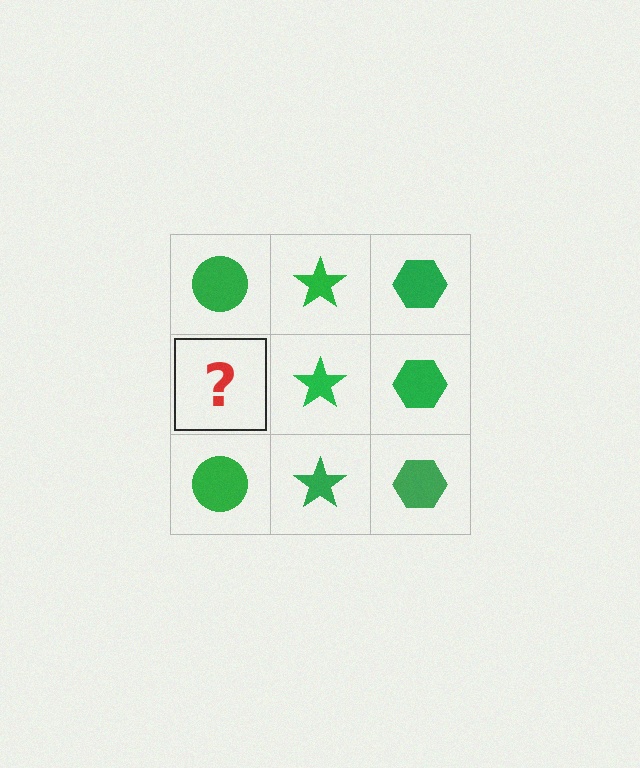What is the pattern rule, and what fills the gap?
The rule is that each column has a consistent shape. The gap should be filled with a green circle.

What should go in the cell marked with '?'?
The missing cell should contain a green circle.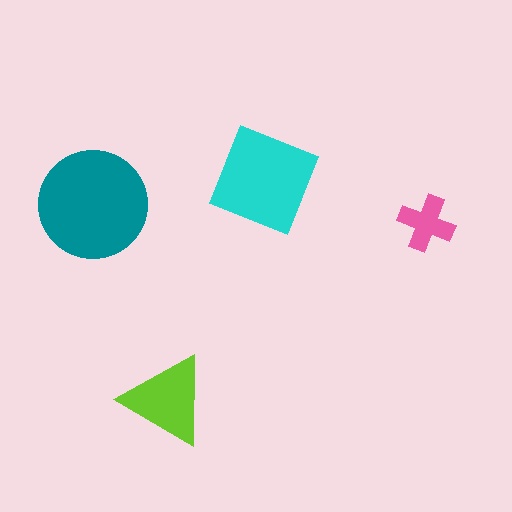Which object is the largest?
The teal circle.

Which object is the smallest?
The pink cross.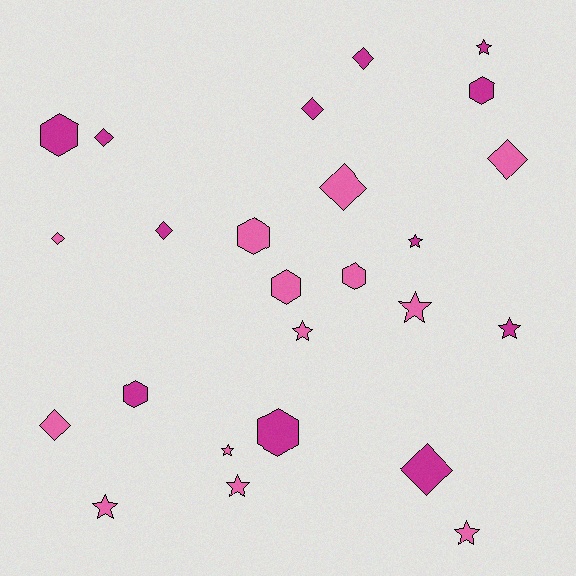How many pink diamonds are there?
There are 4 pink diamonds.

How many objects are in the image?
There are 25 objects.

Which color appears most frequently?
Pink, with 13 objects.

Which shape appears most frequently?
Diamond, with 9 objects.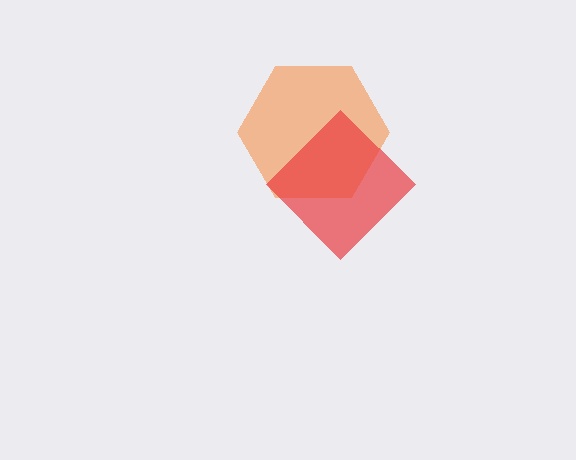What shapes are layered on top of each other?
The layered shapes are: an orange hexagon, a red diamond.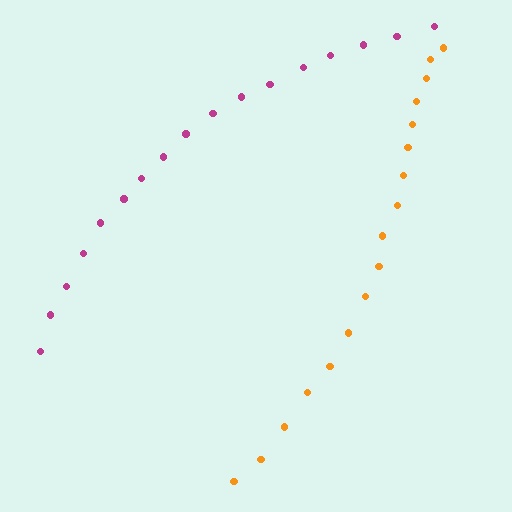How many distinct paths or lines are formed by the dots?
There are 2 distinct paths.